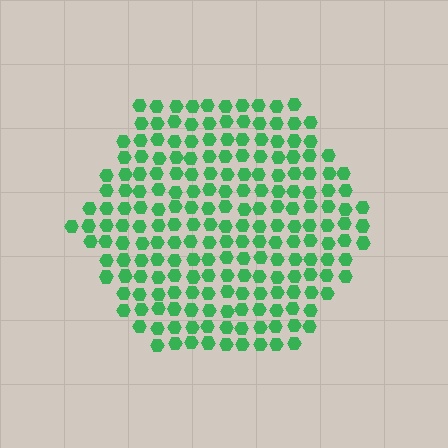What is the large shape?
The large shape is a hexagon.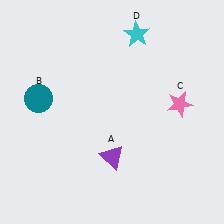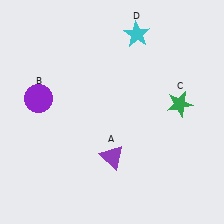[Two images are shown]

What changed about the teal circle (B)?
In Image 1, B is teal. In Image 2, it changed to purple.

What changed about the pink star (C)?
In Image 1, C is pink. In Image 2, it changed to green.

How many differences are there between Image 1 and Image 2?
There are 2 differences between the two images.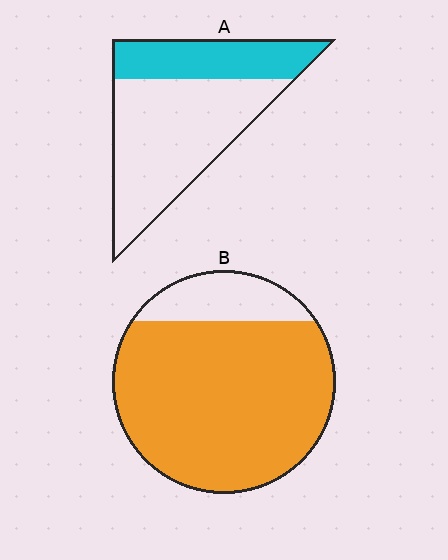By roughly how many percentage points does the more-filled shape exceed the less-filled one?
By roughly 50 percentage points (B over A).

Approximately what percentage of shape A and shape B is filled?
A is approximately 30% and B is approximately 85%.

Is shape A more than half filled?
No.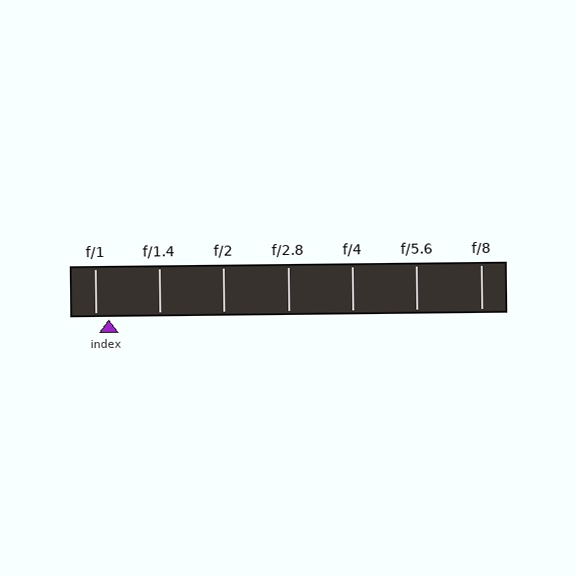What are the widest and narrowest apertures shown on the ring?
The widest aperture shown is f/1 and the narrowest is f/8.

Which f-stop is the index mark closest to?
The index mark is closest to f/1.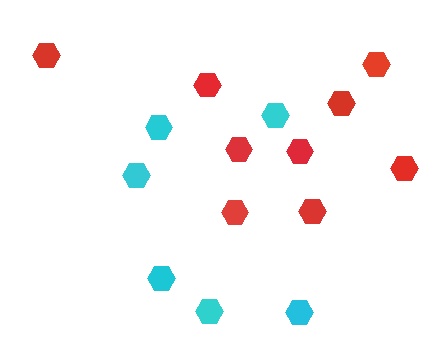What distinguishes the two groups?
There are 2 groups: one group of red hexagons (9) and one group of cyan hexagons (6).